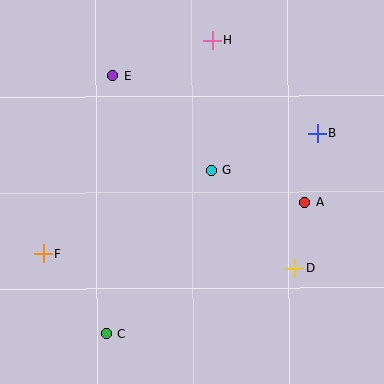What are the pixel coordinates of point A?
Point A is at (305, 203).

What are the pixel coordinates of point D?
Point D is at (295, 268).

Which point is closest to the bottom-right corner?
Point D is closest to the bottom-right corner.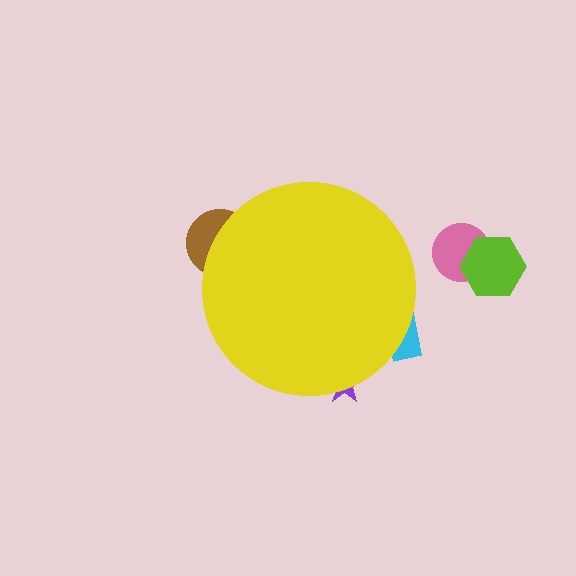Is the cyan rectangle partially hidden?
Yes, the cyan rectangle is partially hidden behind the yellow circle.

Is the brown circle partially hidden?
Yes, the brown circle is partially hidden behind the yellow circle.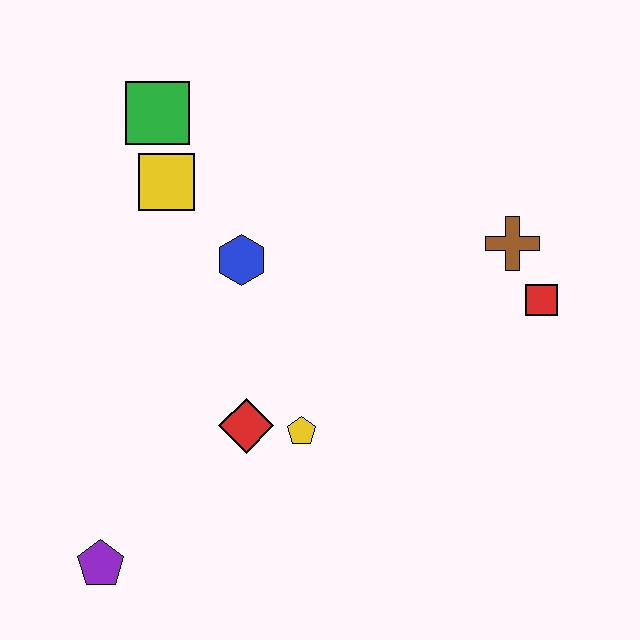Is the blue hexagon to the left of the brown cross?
Yes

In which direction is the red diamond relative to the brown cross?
The red diamond is to the left of the brown cross.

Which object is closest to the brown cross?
The red square is closest to the brown cross.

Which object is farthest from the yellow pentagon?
The green square is farthest from the yellow pentagon.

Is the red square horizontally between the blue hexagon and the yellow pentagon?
No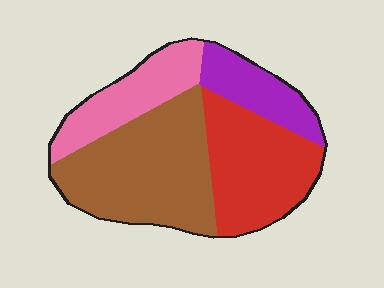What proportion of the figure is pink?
Pink takes up about one sixth (1/6) of the figure.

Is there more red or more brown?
Brown.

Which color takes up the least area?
Purple, at roughly 15%.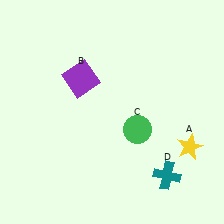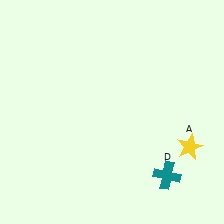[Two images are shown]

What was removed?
The purple square (B), the green circle (C) were removed in Image 2.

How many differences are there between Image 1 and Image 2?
There are 2 differences between the two images.